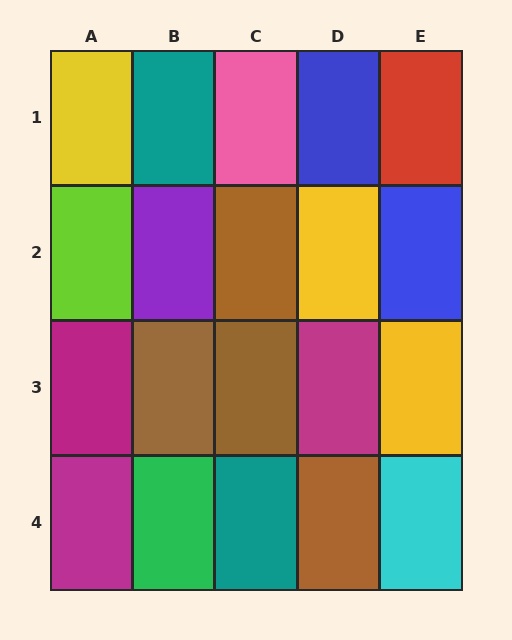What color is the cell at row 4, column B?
Green.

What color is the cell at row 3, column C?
Brown.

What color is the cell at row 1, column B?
Teal.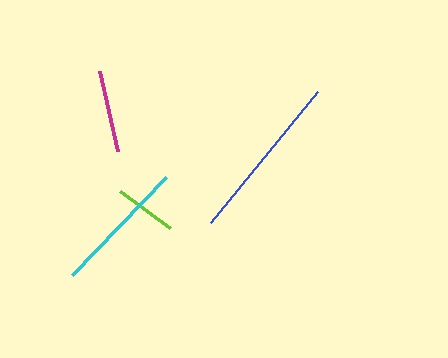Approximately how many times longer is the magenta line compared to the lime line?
The magenta line is approximately 1.3 times the length of the lime line.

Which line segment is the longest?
The blue line is the longest at approximately 169 pixels.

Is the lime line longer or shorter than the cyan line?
The cyan line is longer than the lime line.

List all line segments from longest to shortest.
From longest to shortest: blue, cyan, magenta, lime.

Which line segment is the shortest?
The lime line is the shortest at approximately 63 pixels.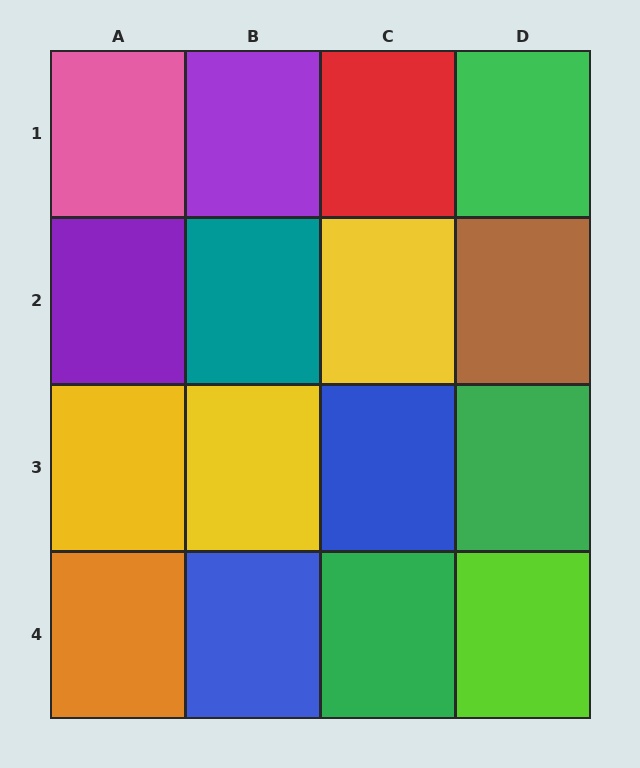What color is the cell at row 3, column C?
Blue.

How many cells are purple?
2 cells are purple.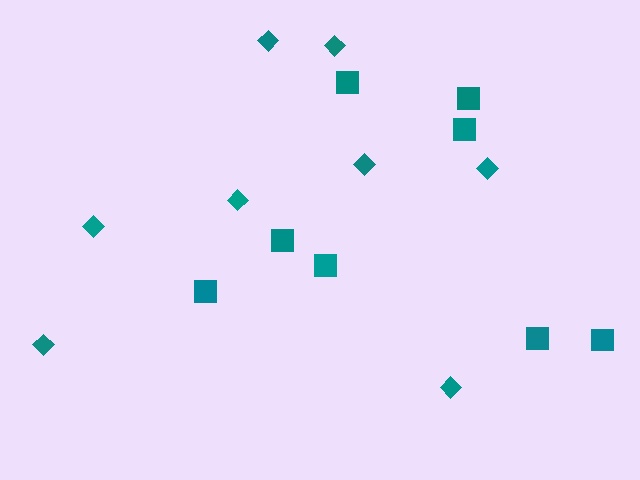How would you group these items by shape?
There are 2 groups: one group of diamonds (8) and one group of squares (8).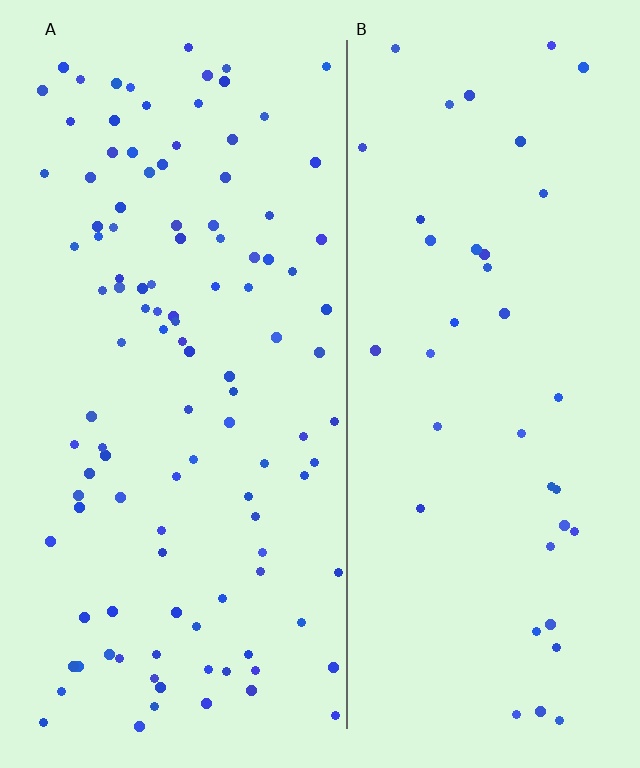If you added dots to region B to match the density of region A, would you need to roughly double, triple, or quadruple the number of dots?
Approximately triple.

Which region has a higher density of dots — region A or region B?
A (the left).